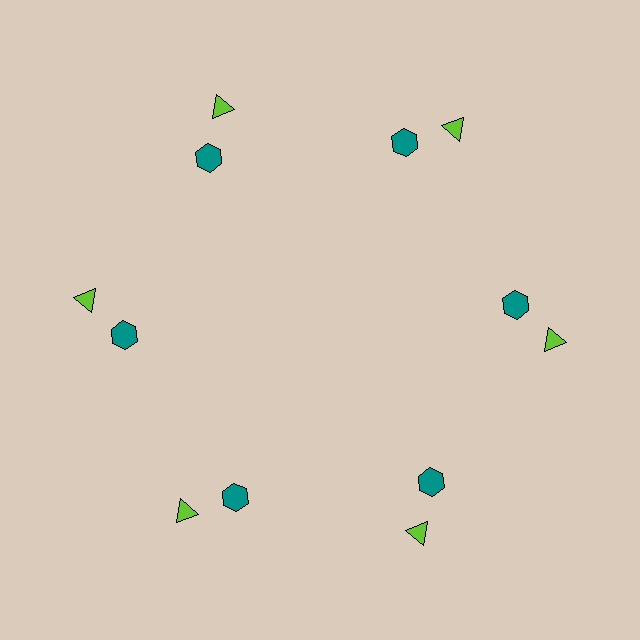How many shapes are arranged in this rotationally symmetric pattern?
There are 12 shapes, arranged in 6 groups of 2.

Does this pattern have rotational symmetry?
Yes, this pattern has 6-fold rotational symmetry. It looks the same after rotating 60 degrees around the center.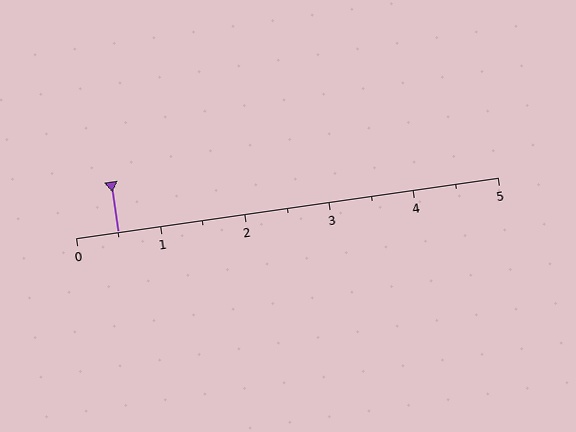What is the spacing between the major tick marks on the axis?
The major ticks are spaced 1 apart.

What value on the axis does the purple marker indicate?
The marker indicates approximately 0.5.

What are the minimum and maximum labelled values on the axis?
The axis runs from 0 to 5.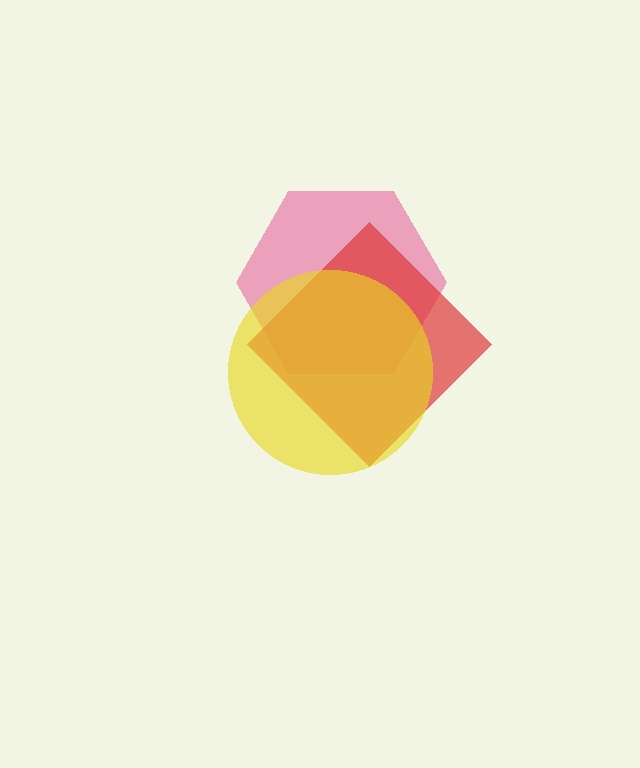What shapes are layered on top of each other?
The layered shapes are: a pink hexagon, a red diamond, a yellow circle.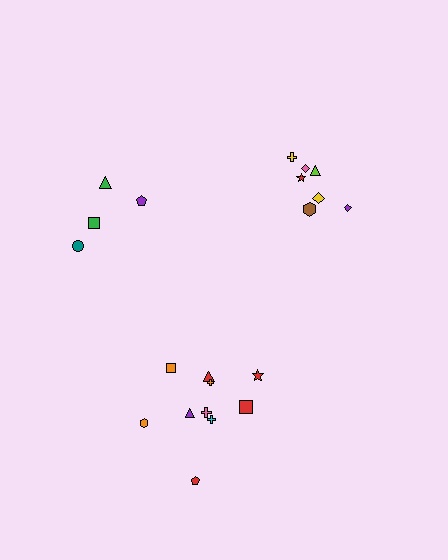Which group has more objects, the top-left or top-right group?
The top-right group.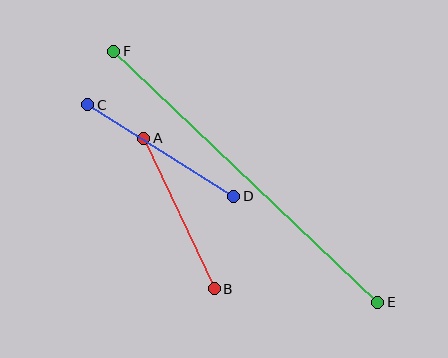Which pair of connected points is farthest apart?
Points E and F are farthest apart.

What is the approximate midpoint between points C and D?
The midpoint is at approximately (161, 150) pixels.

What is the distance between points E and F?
The distance is approximately 364 pixels.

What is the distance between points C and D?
The distance is approximately 173 pixels.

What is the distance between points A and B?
The distance is approximately 166 pixels.